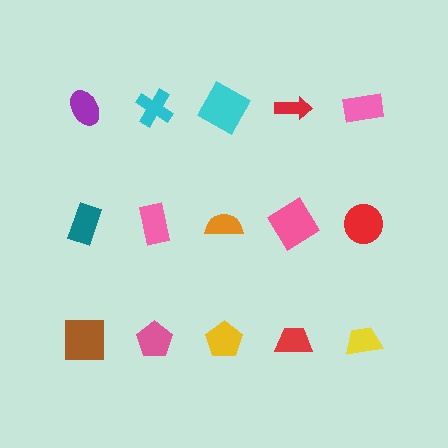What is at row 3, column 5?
A yellow trapezoid.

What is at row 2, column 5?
A red circle.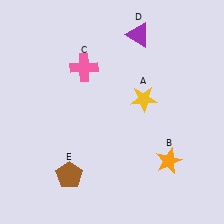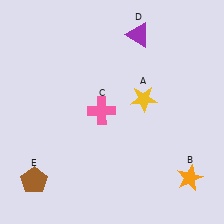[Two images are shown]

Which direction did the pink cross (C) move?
The pink cross (C) moved down.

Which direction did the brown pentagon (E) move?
The brown pentagon (E) moved left.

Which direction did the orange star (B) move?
The orange star (B) moved right.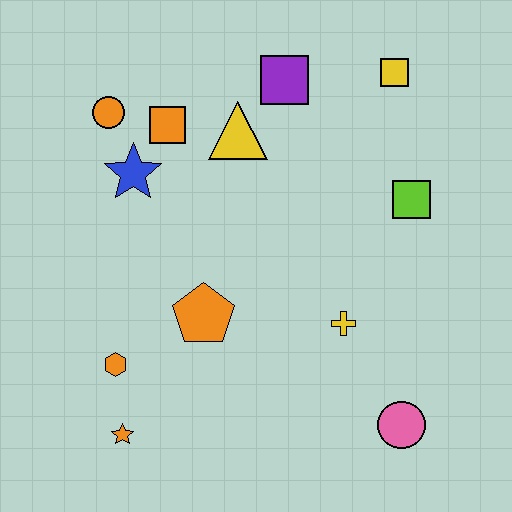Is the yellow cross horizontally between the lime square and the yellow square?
No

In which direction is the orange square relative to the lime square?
The orange square is to the left of the lime square.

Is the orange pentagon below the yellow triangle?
Yes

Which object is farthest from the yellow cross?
The orange circle is farthest from the yellow cross.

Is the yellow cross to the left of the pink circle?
Yes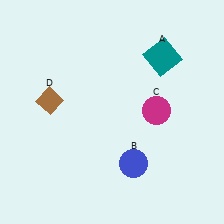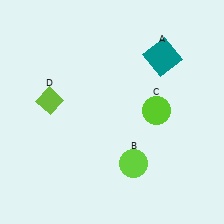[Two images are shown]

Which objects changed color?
B changed from blue to lime. C changed from magenta to lime. D changed from brown to lime.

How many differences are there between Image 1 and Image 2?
There are 3 differences between the two images.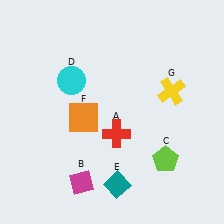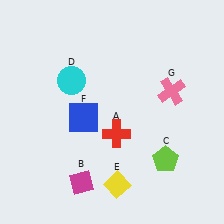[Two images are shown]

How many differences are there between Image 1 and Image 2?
There are 3 differences between the two images.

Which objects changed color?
E changed from teal to yellow. F changed from orange to blue. G changed from yellow to pink.